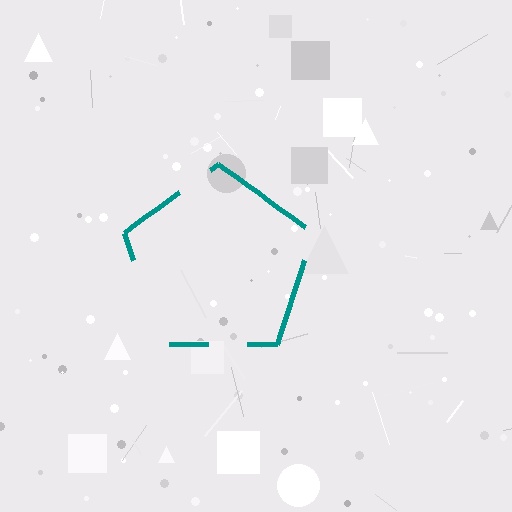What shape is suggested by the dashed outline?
The dashed outline suggests a pentagon.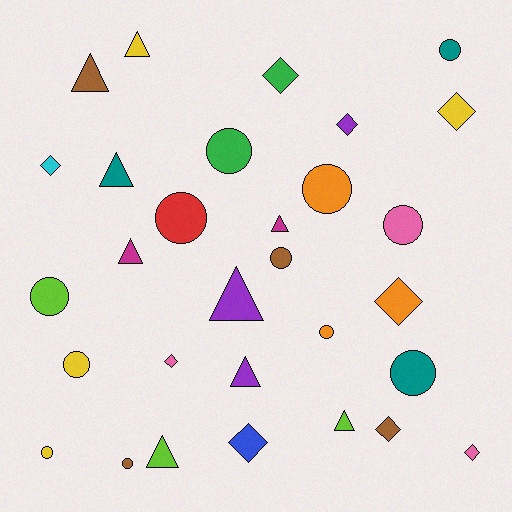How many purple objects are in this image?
There are 3 purple objects.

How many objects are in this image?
There are 30 objects.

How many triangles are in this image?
There are 9 triangles.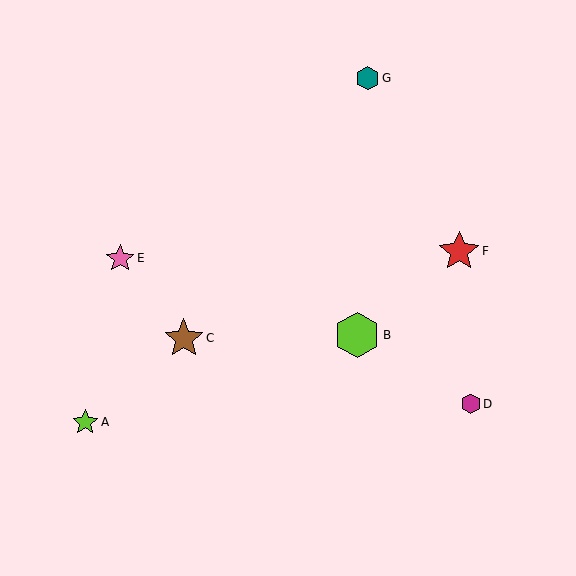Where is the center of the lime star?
The center of the lime star is at (85, 422).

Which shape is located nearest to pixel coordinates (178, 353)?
The brown star (labeled C) at (184, 338) is nearest to that location.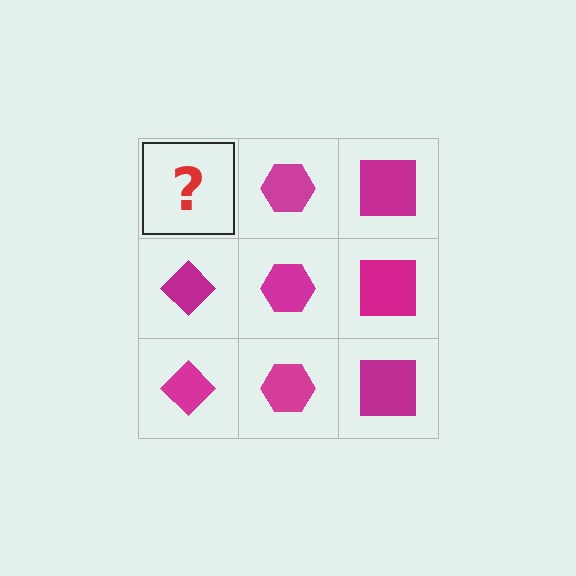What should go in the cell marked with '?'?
The missing cell should contain a magenta diamond.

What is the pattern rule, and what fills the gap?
The rule is that each column has a consistent shape. The gap should be filled with a magenta diamond.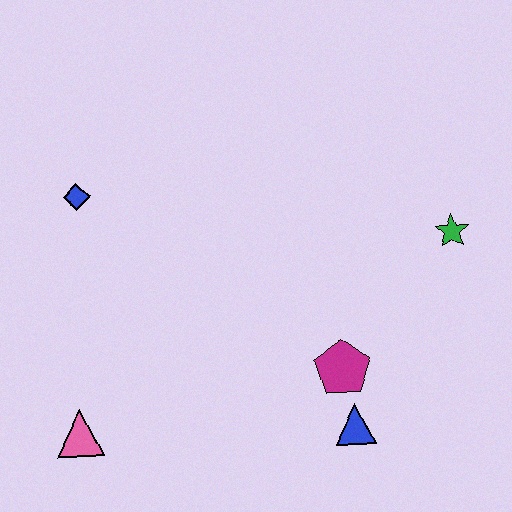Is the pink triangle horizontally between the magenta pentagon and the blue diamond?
No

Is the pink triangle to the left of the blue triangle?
Yes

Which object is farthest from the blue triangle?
The blue diamond is farthest from the blue triangle.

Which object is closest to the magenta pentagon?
The blue triangle is closest to the magenta pentagon.